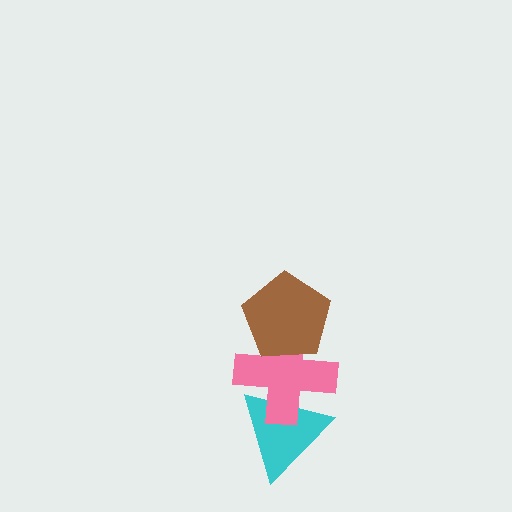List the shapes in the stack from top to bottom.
From top to bottom: the brown pentagon, the pink cross, the cyan triangle.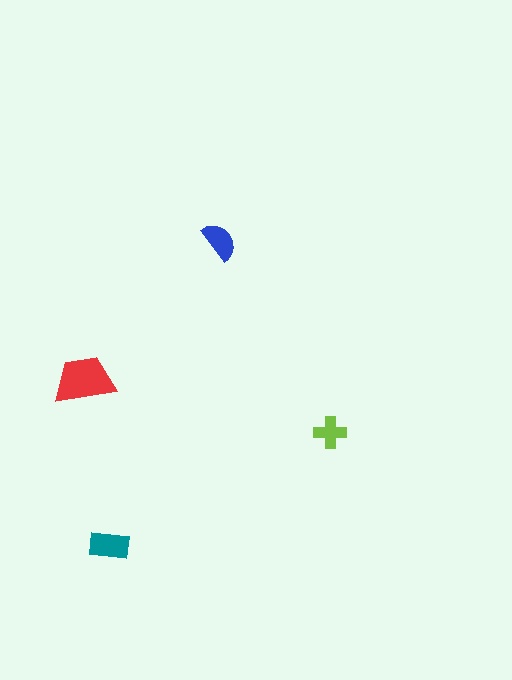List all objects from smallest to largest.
The lime cross, the blue semicircle, the teal rectangle, the red trapezoid.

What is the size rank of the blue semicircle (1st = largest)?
3rd.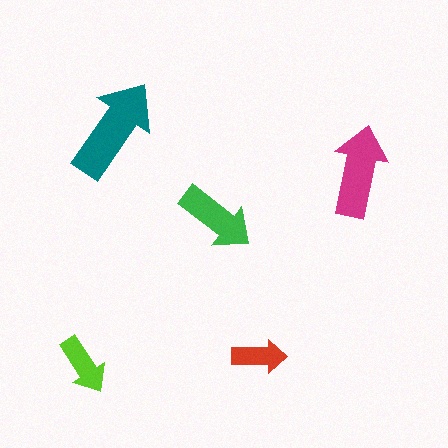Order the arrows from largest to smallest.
the teal one, the magenta one, the green one, the lime one, the red one.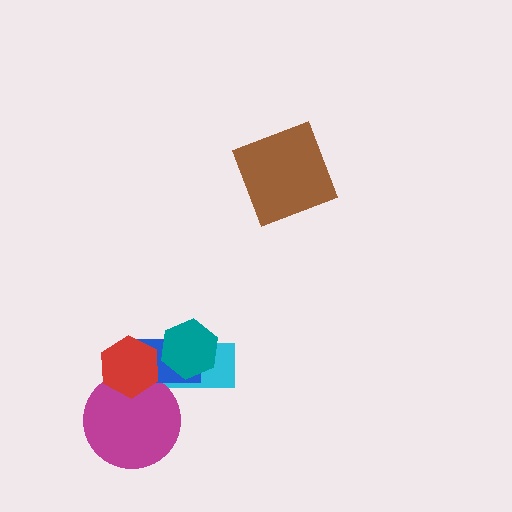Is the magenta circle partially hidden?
Yes, it is partially covered by another shape.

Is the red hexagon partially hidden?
No, no other shape covers it.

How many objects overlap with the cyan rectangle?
2 objects overlap with the cyan rectangle.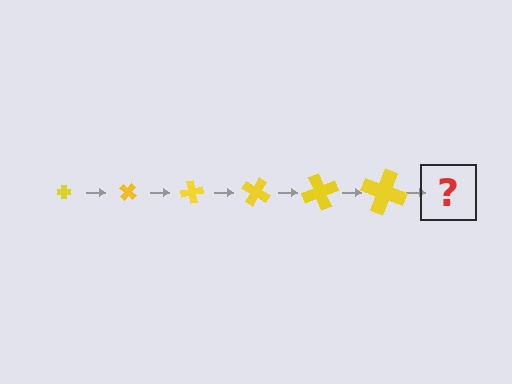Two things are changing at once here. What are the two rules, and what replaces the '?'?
The two rules are that the cross grows larger each step and it rotates 40 degrees each step. The '?' should be a cross, larger than the previous one and rotated 240 degrees from the start.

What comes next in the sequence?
The next element should be a cross, larger than the previous one and rotated 240 degrees from the start.